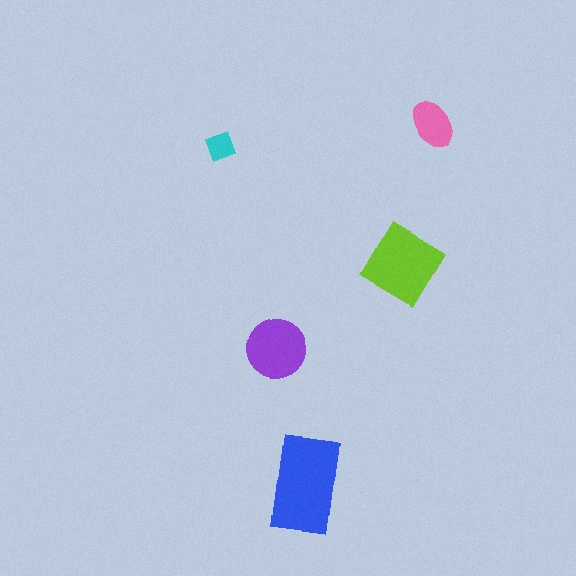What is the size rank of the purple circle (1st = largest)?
3rd.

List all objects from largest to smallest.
The blue rectangle, the lime diamond, the purple circle, the pink ellipse, the cyan diamond.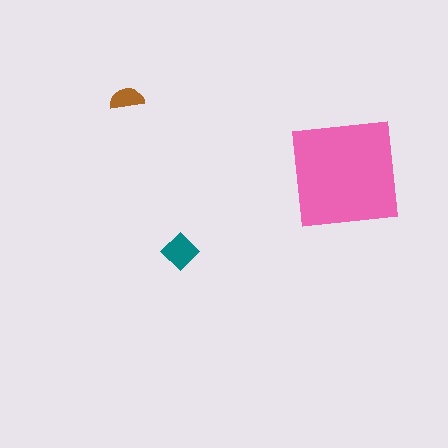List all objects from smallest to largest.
The brown semicircle, the teal diamond, the pink square.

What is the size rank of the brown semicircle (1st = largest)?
3rd.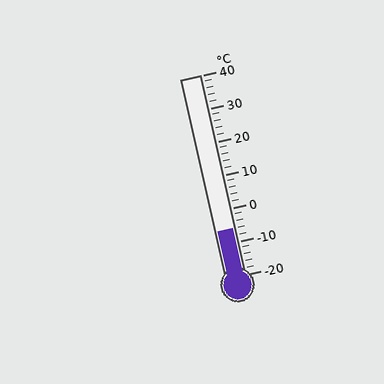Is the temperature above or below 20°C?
The temperature is below 20°C.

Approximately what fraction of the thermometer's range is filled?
The thermometer is filled to approximately 25% of its range.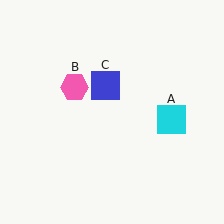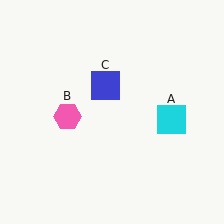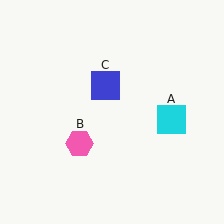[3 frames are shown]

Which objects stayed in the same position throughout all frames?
Cyan square (object A) and blue square (object C) remained stationary.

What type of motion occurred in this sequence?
The pink hexagon (object B) rotated counterclockwise around the center of the scene.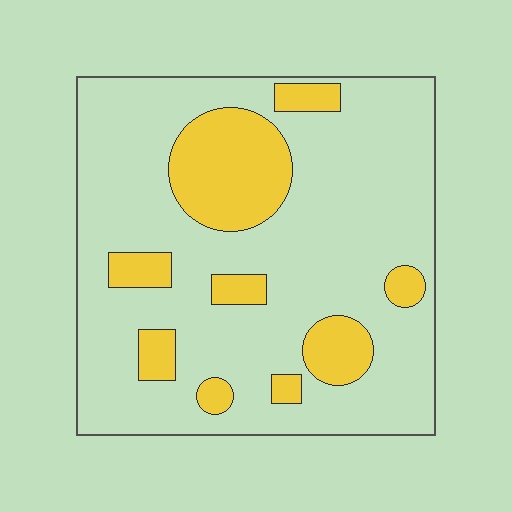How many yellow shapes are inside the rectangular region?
9.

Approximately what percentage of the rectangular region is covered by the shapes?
Approximately 20%.